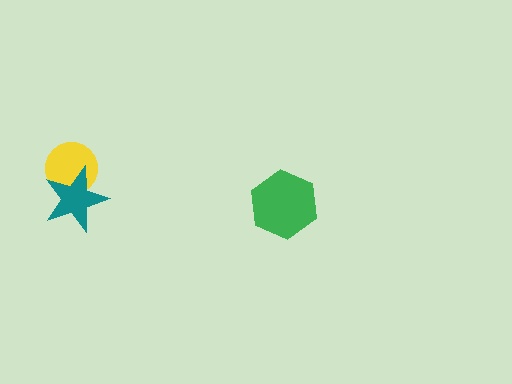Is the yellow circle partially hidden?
Yes, it is partially covered by another shape.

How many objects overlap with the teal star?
1 object overlaps with the teal star.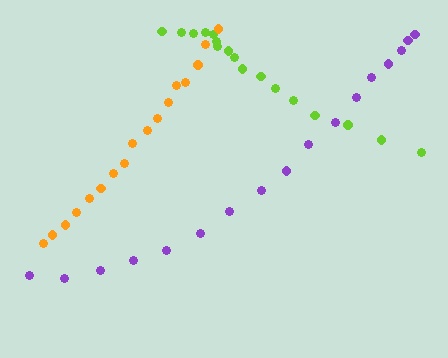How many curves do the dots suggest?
There are 3 distinct paths.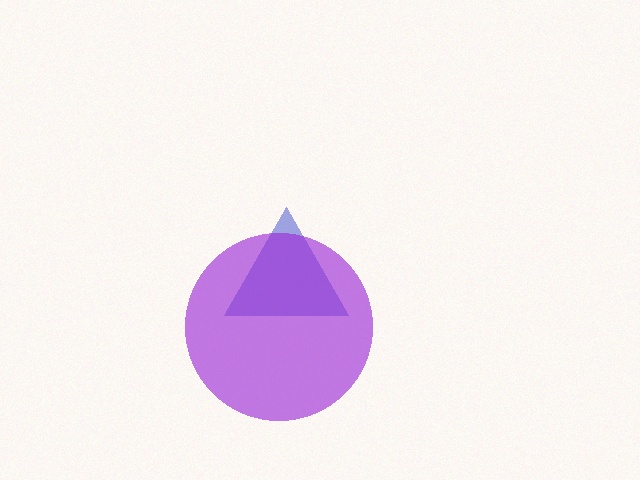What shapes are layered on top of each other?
The layered shapes are: a blue triangle, a purple circle.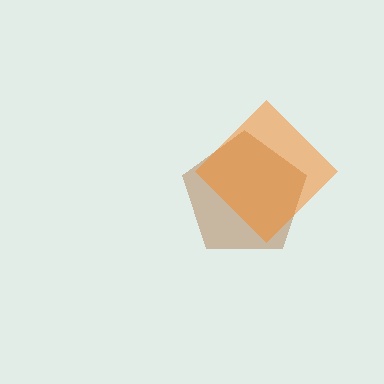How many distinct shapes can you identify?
There are 2 distinct shapes: a brown pentagon, an orange diamond.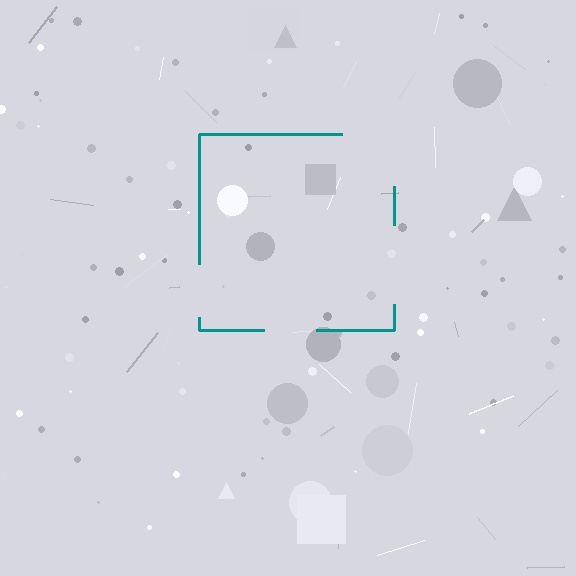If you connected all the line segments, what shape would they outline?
They would outline a square.